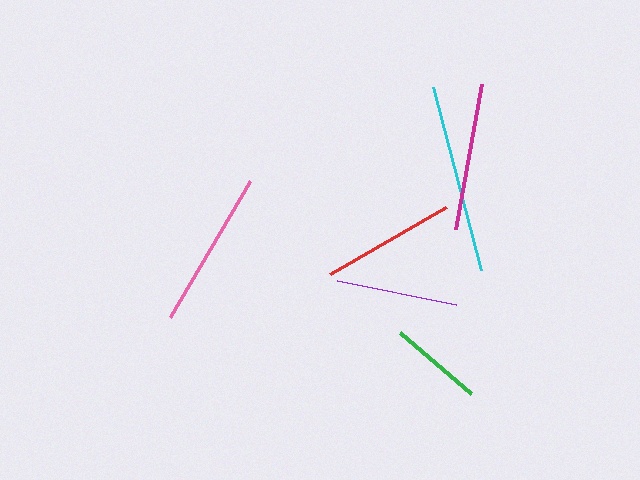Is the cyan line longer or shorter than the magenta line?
The cyan line is longer than the magenta line.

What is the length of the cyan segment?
The cyan segment is approximately 189 pixels long.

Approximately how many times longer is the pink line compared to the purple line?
The pink line is approximately 1.3 times the length of the purple line.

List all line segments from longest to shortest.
From longest to shortest: cyan, pink, magenta, red, purple, green.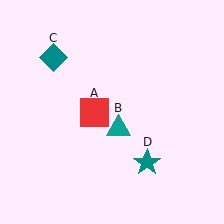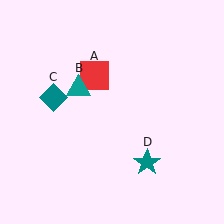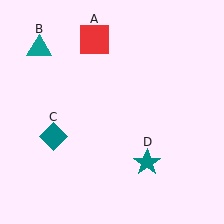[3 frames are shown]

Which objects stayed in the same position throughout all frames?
Teal star (object D) remained stationary.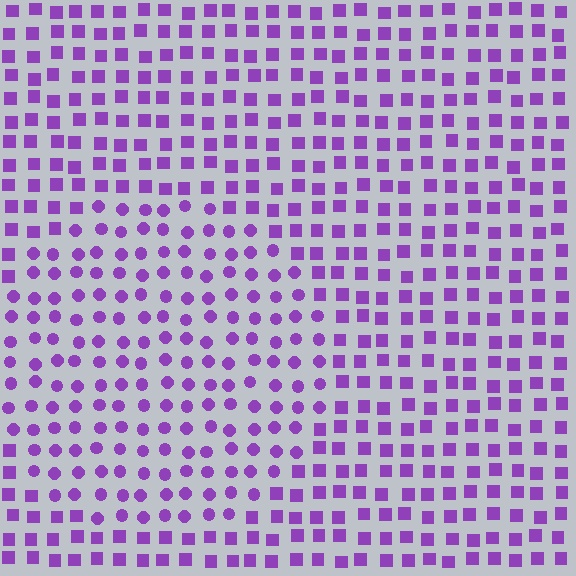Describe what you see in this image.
The image is filled with small purple elements arranged in a uniform grid. A circle-shaped region contains circles, while the surrounding area contains squares. The boundary is defined purely by the change in element shape.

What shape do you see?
I see a circle.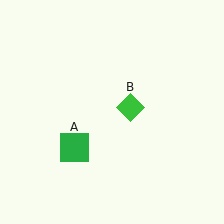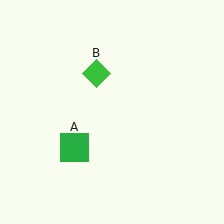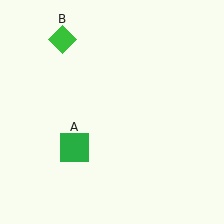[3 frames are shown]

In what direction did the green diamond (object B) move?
The green diamond (object B) moved up and to the left.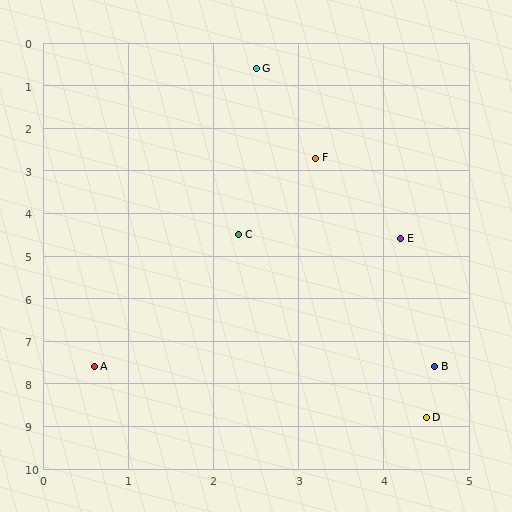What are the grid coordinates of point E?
Point E is at approximately (4.2, 4.6).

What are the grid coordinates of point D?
Point D is at approximately (4.5, 8.8).